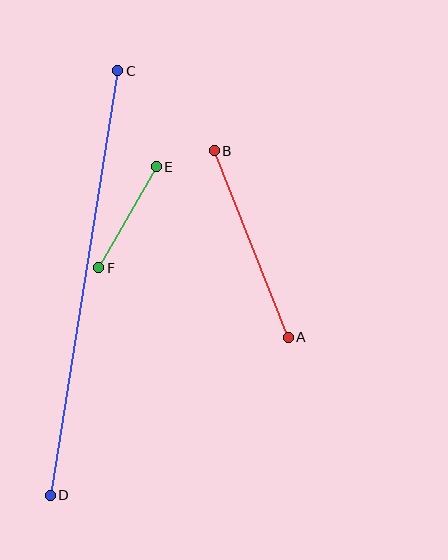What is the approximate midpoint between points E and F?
The midpoint is at approximately (128, 217) pixels.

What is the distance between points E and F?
The distance is approximately 116 pixels.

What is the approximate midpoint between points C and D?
The midpoint is at approximately (84, 283) pixels.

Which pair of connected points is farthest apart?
Points C and D are farthest apart.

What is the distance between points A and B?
The distance is approximately 201 pixels.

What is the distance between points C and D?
The distance is approximately 430 pixels.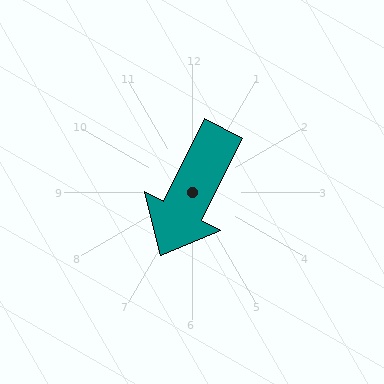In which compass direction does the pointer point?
Southwest.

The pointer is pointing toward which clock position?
Roughly 7 o'clock.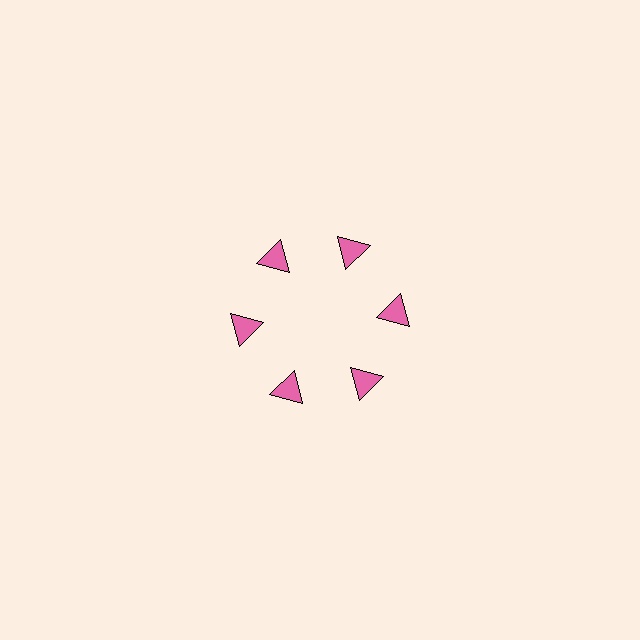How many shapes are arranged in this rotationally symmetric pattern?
There are 6 shapes, arranged in 6 groups of 1.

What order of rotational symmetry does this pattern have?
This pattern has 6-fold rotational symmetry.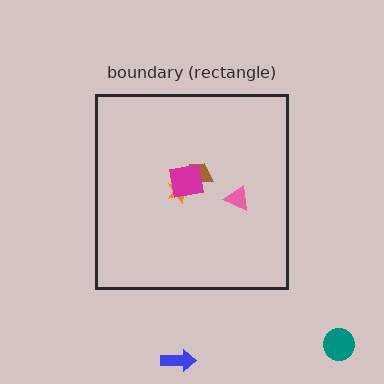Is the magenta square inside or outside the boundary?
Inside.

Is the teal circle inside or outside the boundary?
Outside.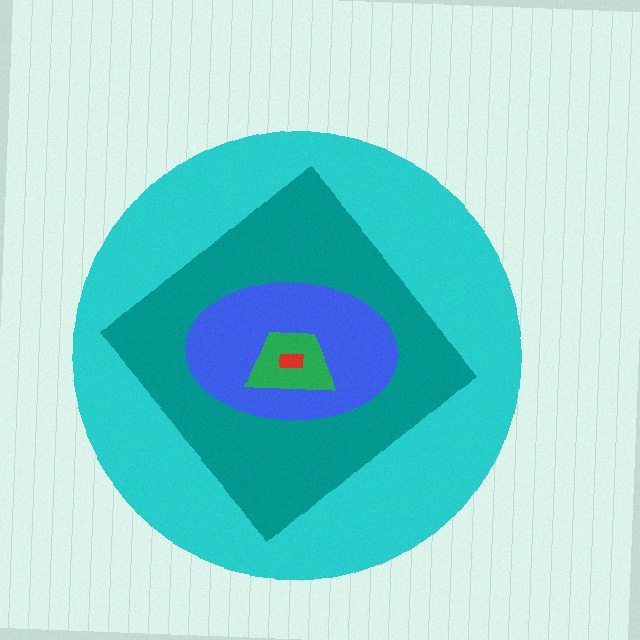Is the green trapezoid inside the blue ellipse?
Yes.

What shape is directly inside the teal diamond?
The blue ellipse.